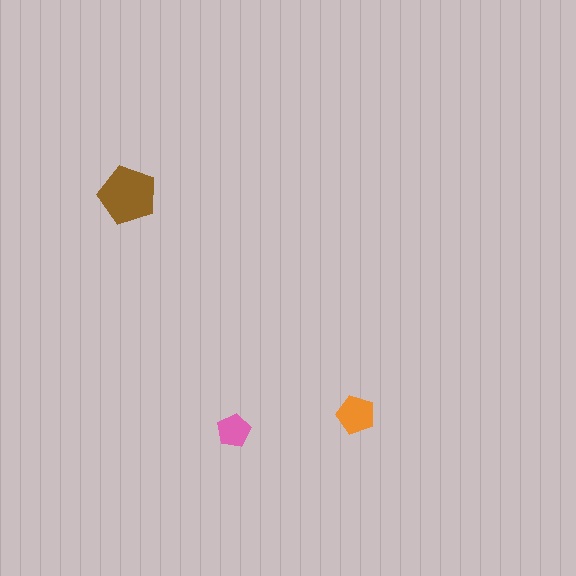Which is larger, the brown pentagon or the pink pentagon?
The brown one.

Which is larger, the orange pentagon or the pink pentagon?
The orange one.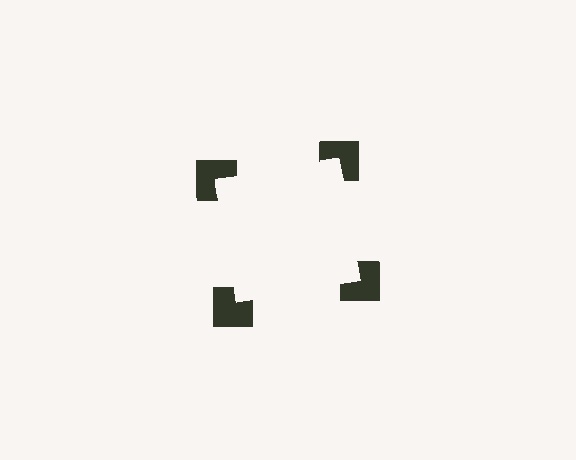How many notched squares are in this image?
There are 4 — one at each vertex of the illusory square.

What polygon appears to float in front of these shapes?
An illusory square — its edges are inferred from the aligned wedge cuts in the notched squares, not physically drawn.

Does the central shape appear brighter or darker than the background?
It typically appears slightly brighter than the background, even though no actual brightness change is drawn.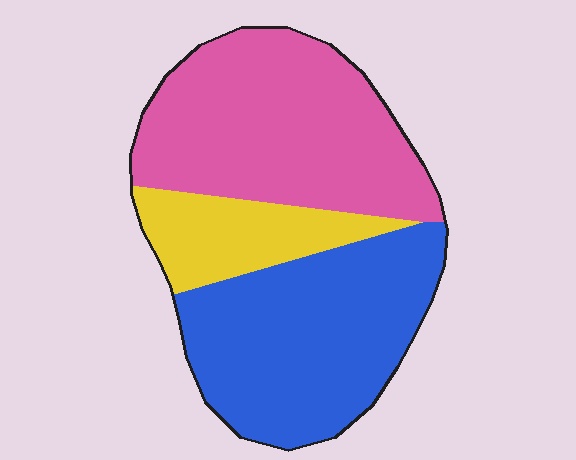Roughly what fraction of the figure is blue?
Blue takes up between a quarter and a half of the figure.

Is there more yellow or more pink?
Pink.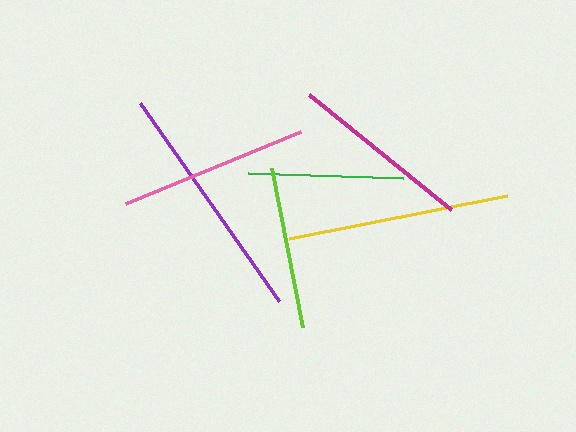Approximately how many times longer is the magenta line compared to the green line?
The magenta line is approximately 1.2 times the length of the green line.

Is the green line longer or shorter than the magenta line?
The magenta line is longer than the green line.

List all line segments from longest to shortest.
From longest to shortest: purple, yellow, pink, magenta, lime, green.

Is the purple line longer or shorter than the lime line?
The purple line is longer than the lime line.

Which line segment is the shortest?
The green line is the shortest at approximately 155 pixels.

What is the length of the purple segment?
The purple segment is approximately 242 pixels long.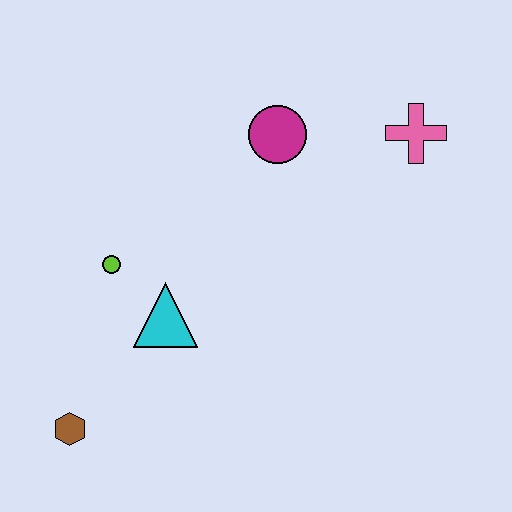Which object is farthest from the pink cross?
The brown hexagon is farthest from the pink cross.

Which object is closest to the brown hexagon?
The cyan triangle is closest to the brown hexagon.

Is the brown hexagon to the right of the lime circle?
No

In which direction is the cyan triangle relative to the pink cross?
The cyan triangle is to the left of the pink cross.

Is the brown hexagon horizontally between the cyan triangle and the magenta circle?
No